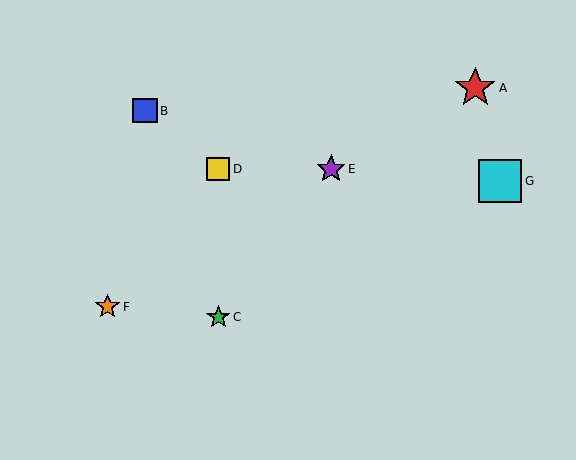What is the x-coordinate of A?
Object A is at x≈475.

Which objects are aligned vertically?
Objects C, D are aligned vertically.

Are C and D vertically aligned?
Yes, both are at x≈218.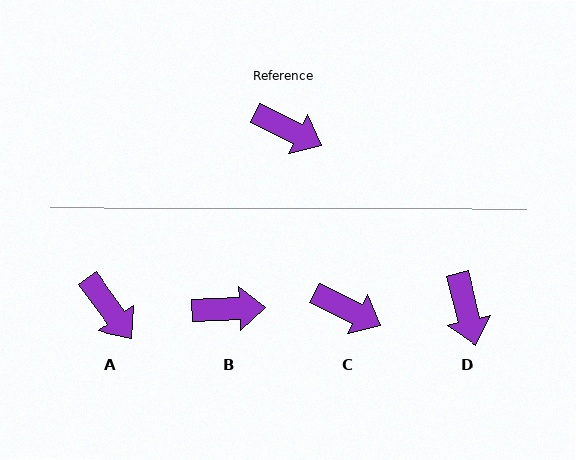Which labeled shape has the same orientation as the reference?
C.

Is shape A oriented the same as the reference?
No, it is off by about 28 degrees.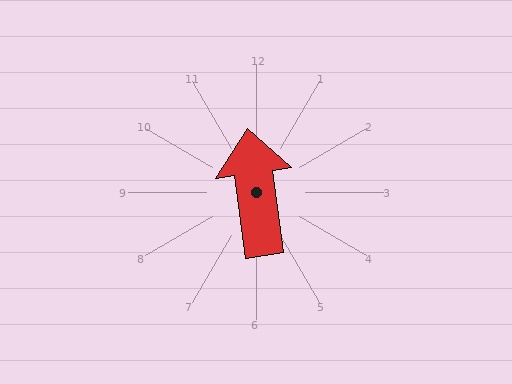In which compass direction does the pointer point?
North.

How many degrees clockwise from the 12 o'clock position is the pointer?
Approximately 352 degrees.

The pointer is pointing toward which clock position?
Roughly 12 o'clock.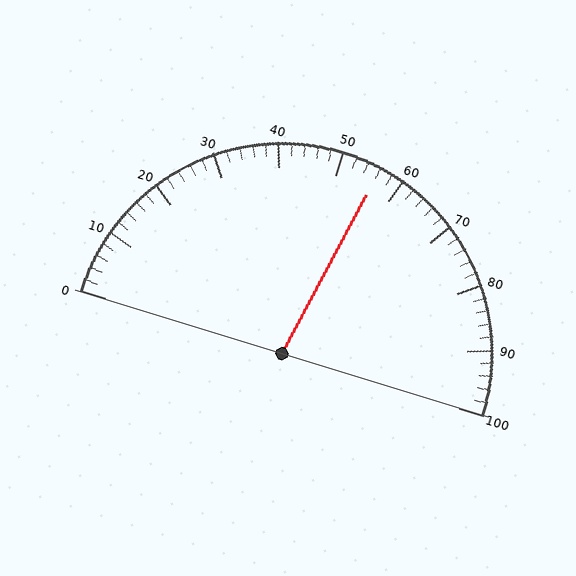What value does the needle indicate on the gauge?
The needle indicates approximately 56.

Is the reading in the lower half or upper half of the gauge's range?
The reading is in the upper half of the range (0 to 100).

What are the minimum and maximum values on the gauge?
The gauge ranges from 0 to 100.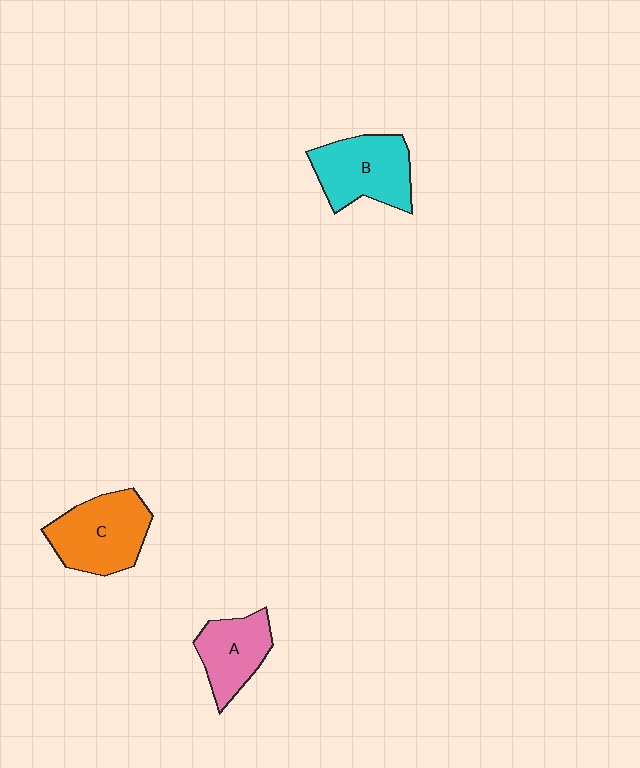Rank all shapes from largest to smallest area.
From largest to smallest: C (orange), B (cyan), A (pink).